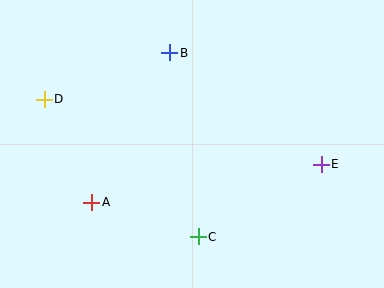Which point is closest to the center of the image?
Point C at (198, 237) is closest to the center.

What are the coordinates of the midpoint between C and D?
The midpoint between C and D is at (121, 168).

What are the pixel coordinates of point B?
Point B is at (170, 53).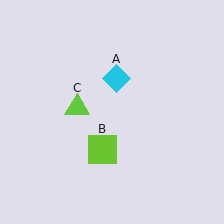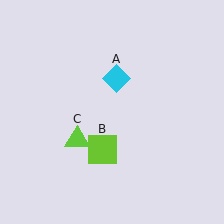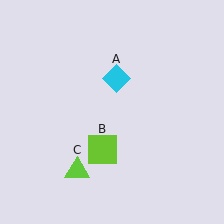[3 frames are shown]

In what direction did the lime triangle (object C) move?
The lime triangle (object C) moved down.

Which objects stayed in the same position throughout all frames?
Cyan diamond (object A) and lime square (object B) remained stationary.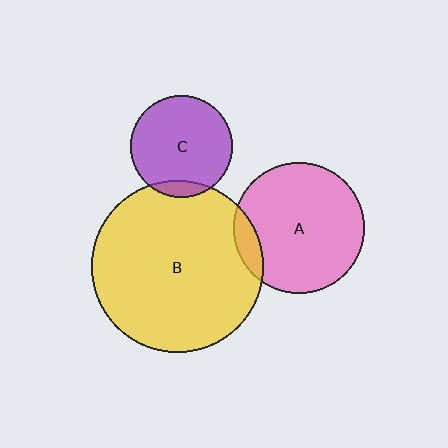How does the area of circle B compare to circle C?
Approximately 2.8 times.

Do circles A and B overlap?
Yes.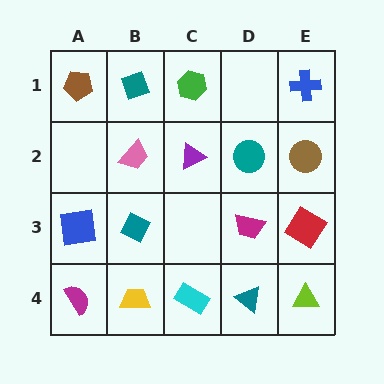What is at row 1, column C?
A green hexagon.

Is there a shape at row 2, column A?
No, that cell is empty.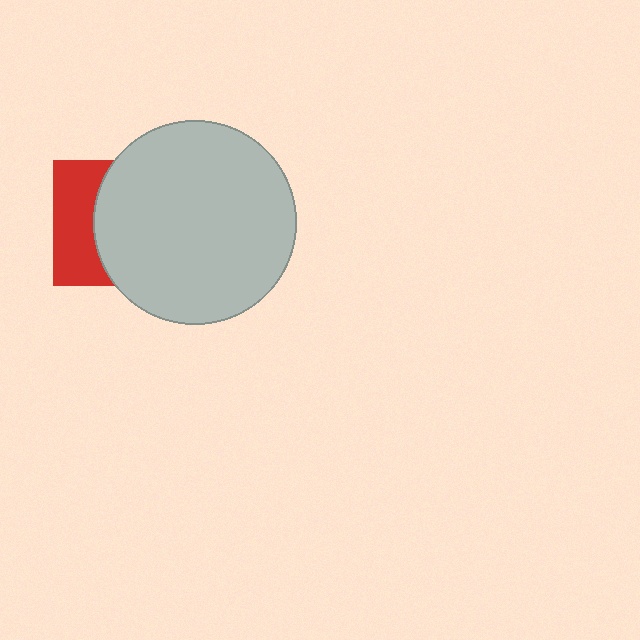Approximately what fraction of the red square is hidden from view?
Roughly 63% of the red square is hidden behind the light gray circle.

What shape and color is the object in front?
The object in front is a light gray circle.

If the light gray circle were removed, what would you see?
You would see the complete red square.